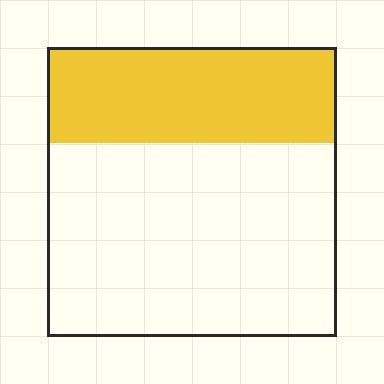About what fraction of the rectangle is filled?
About one third (1/3).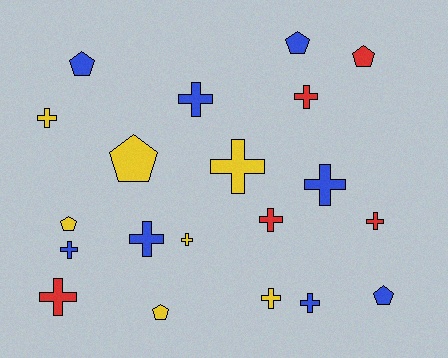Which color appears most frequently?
Blue, with 8 objects.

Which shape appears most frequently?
Cross, with 13 objects.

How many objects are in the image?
There are 20 objects.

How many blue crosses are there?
There are 5 blue crosses.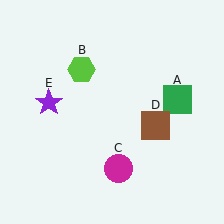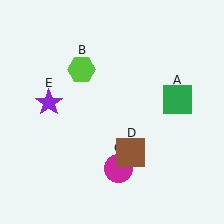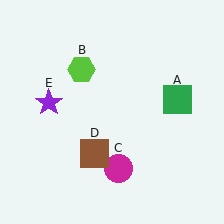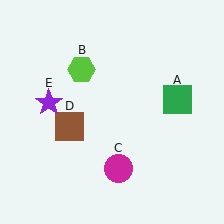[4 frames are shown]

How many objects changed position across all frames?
1 object changed position: brown square (object D).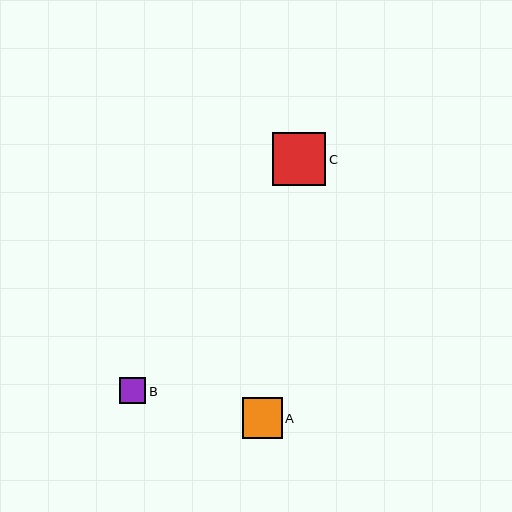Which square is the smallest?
Square B is the smallest with a size of approximately 26 pixels.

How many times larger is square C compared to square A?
Square C is approximately 1.3 times the size of square A.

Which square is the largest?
Square C is the largest with a size of approximately 53 pixels.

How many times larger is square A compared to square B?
Square A is approximately 1.5 times the size of square B.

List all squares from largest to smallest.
From largest to smallest: C, A, B.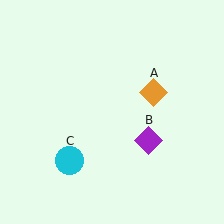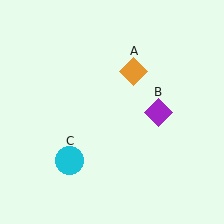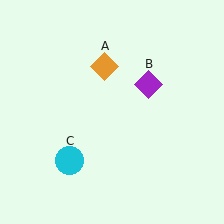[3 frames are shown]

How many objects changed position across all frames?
2 objects changed position: orange diamond (object A), purple diamond (object B).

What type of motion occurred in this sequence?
The orange diamond (object A), purple diamond (object B) rotated counterclockwise around the center of the scene.